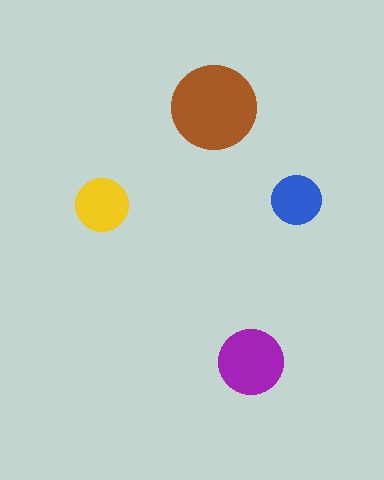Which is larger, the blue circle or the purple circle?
The purple one.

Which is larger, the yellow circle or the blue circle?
The yellow one.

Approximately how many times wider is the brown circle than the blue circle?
About 1.5 times wider.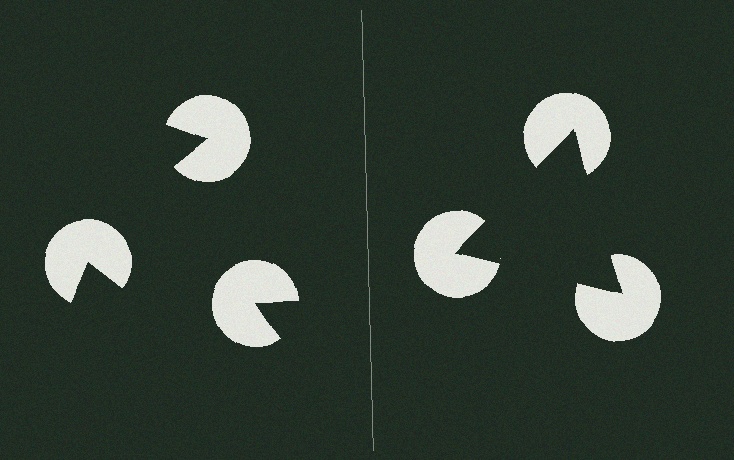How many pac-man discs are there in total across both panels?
6 — 3 on each side.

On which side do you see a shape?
An illusory triangle appears on the right side. On the left side the wedge cuts are rotated, so no coherent shape forms.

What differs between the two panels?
The pac-man discs are positioned identically on both sides; only the wedge orientations differ. On the right they align to a triangle; on the left they are misaligned.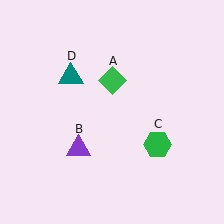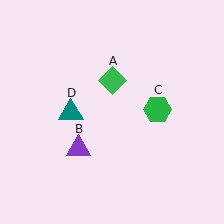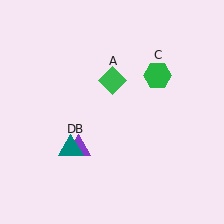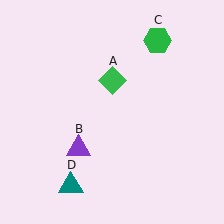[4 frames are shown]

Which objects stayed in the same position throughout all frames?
Green diamond (object A) and purple triangle (object B) remained stationary.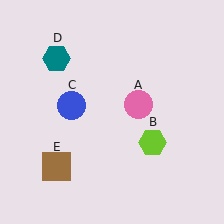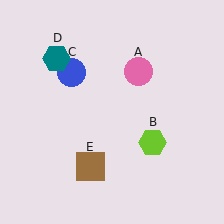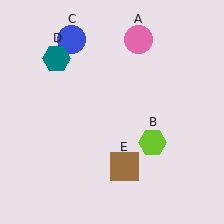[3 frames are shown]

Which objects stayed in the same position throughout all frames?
Lime hexagon (object B) and teal hexagon (object D) remained stationary.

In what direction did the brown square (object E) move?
The brown square (object E) moved right.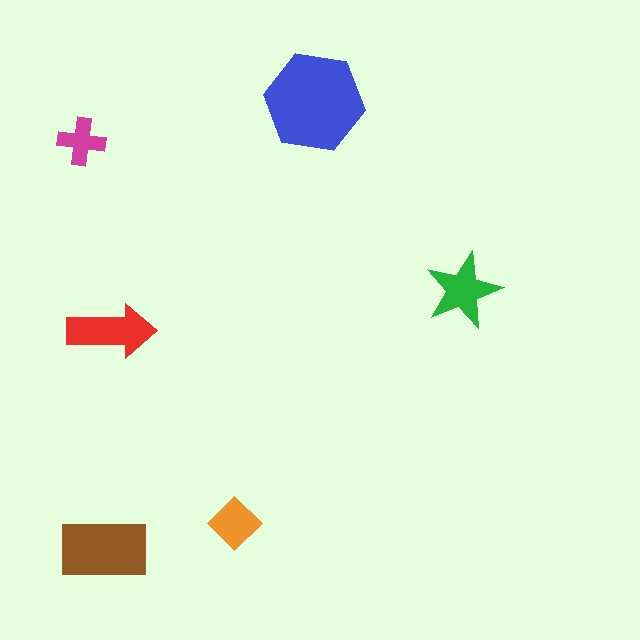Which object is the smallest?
The magenta cross.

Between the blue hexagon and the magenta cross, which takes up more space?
The blue hexagon.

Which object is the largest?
The blue hexagon.